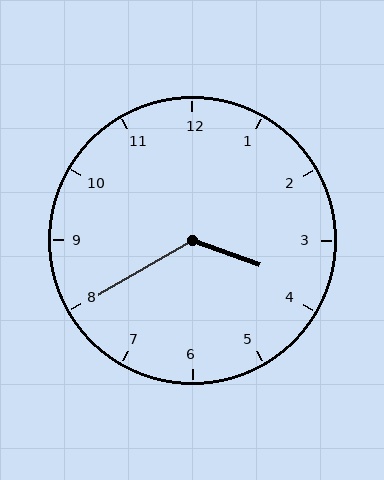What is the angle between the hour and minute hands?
Approximately 130 degrees.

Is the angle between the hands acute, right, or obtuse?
It is obtuse.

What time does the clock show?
3:40.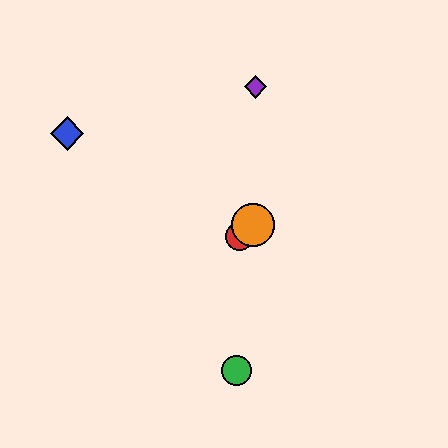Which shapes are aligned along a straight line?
The red circle, the yellow diamond, the orange circle are aligned along a straight line.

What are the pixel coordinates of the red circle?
The red circle is at (240, 237).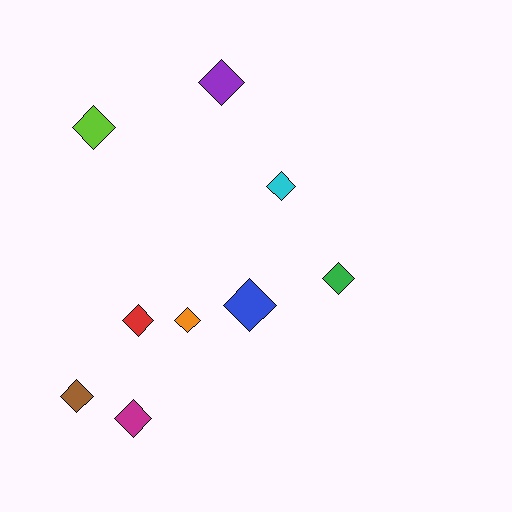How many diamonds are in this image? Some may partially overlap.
There are 9 diamonds.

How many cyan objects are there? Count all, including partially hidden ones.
There is 1 cyan object.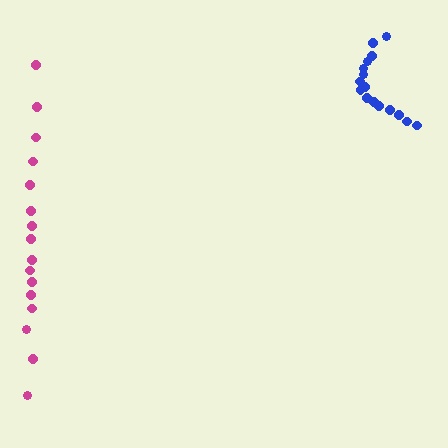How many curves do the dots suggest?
There are 2 distinct paths.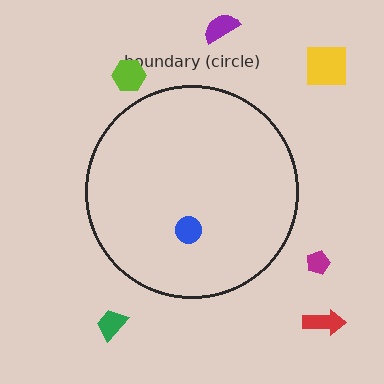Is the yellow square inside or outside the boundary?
Outside.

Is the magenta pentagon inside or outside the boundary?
Outside.